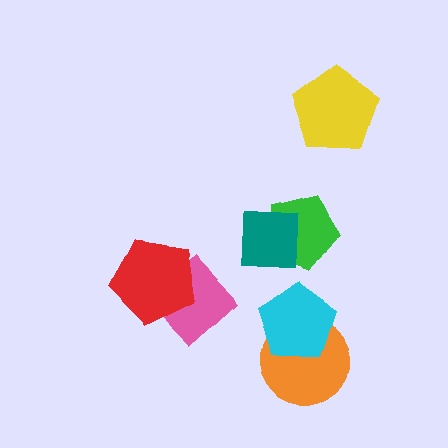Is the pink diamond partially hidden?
Yes, it is partially covered by another shape.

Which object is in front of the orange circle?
The cyan pentagon is in front of the orange circle.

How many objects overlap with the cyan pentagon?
1 object overlaps with the cyan pentagon.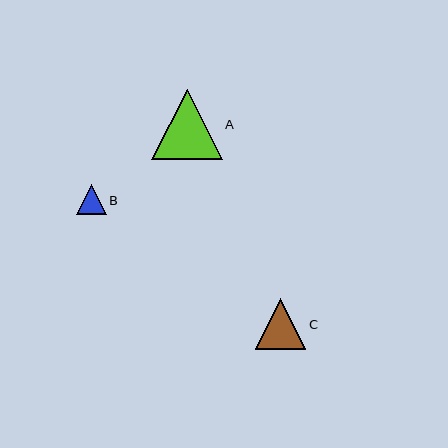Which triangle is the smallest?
Triangle B is the smallest with a size of approximately 30 pixels.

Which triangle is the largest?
Triangle A is the largest with a size of approximately 70 pixels.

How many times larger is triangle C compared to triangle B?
Triangle C is approximately 1.7 times the size of triangle B.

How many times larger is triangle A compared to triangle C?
Triangle A is approximately 1.4 times the size of triangle C.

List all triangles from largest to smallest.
From largest to smallest: A, C, B.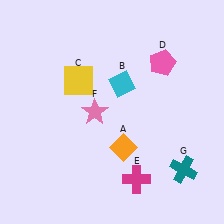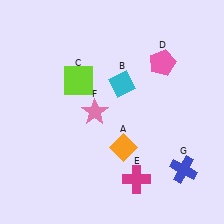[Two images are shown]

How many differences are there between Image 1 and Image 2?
There are 2 differences between the two images.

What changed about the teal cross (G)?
In Image 1, G is teal. In Image 2, it changed to blue.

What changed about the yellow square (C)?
In Image 1, C is yellow. In Image 2, it changed to lime.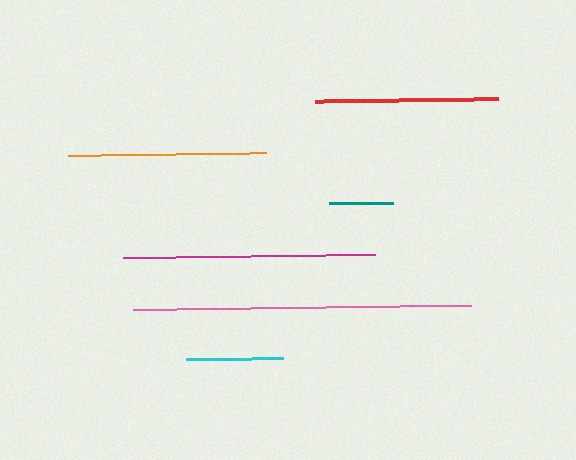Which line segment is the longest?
The pink line is the longest at approximately 338 pixels.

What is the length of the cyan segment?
The cyan segment is approximately 97 pixels long.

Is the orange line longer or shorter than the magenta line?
The magenta line is longer than the orange line.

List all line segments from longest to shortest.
From longest to shortest: pink, magenta, orange, red, cyan, teal.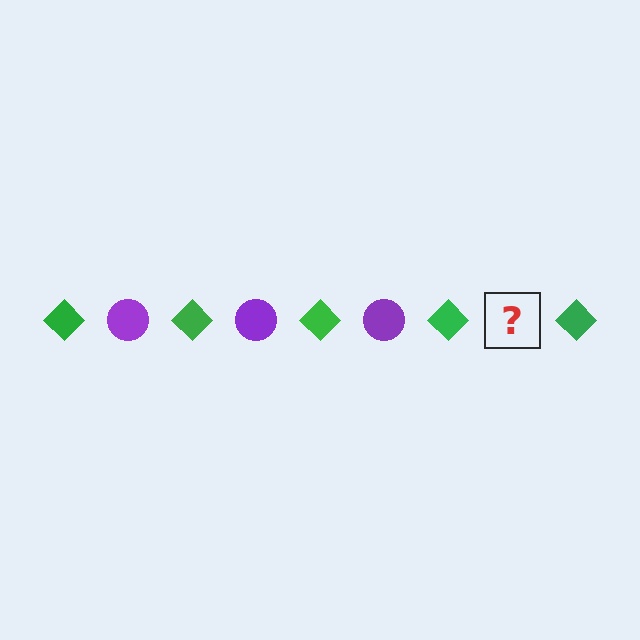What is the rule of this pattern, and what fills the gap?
The rule is that the pattern alternates between green diamond and purple circle. The gap should be filled with a purple circle.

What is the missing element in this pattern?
The missing element is a purple circle.